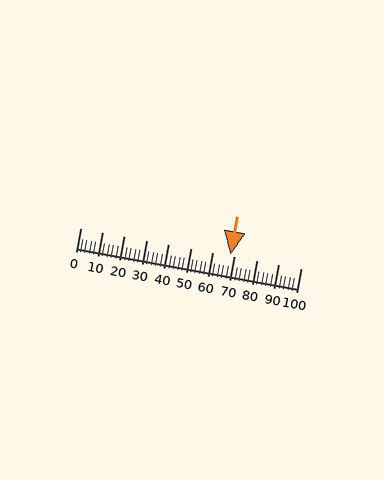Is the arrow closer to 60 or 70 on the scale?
The arrow is closer to 70.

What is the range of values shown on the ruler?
The ruler shows values from 0 to 100.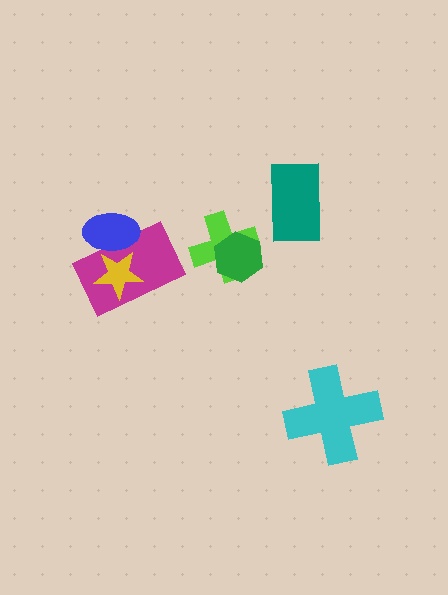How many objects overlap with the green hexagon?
1 object overlaps with the green hexagon.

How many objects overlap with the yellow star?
2 objects overlap with the yellow star.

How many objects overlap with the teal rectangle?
0 objects overlap with the teal rectangle.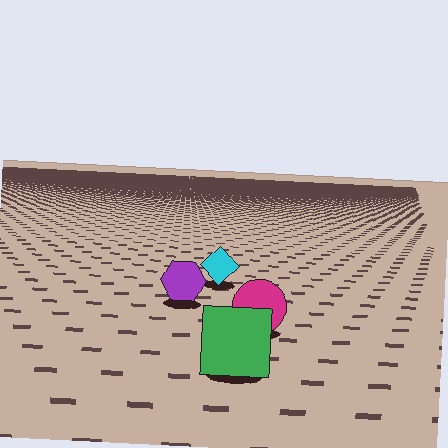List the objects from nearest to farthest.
From nearest to farthest: the green square, the magenta circle, the purple hexagon, the cyan diamond.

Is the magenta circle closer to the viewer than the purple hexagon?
Yes. The magenta circle is closer — you can tell from the texture gradient: the ground texture is coarser near it.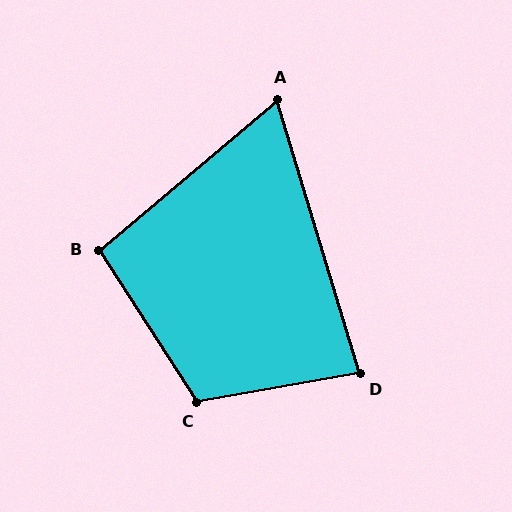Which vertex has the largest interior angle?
C, at approximately 113 degrees.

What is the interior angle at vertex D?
Approximately 83 degrees (acute).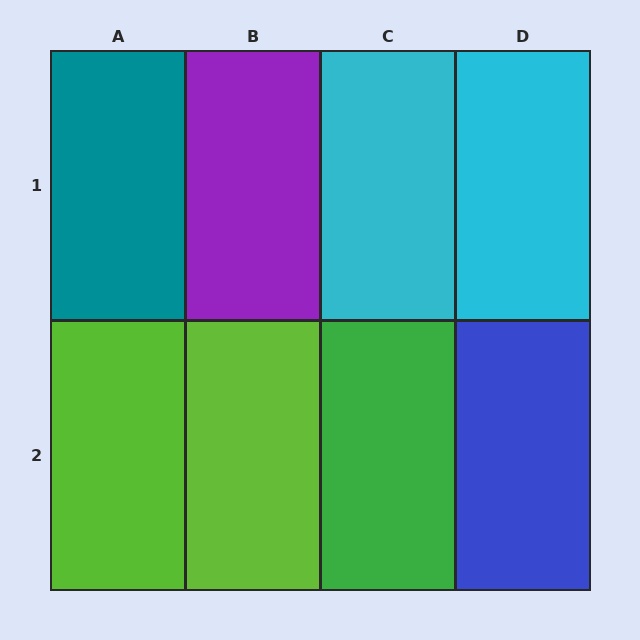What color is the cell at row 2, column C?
Green.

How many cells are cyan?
2 cells are cyan.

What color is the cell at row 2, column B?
Lime.